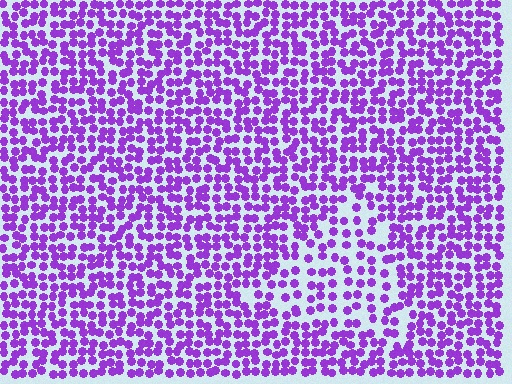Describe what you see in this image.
The image contains small purple elements arranged at two different densities. A triangle-shaped region is visible where the elements are less densely packed than the surrounding area.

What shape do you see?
I see a triangle.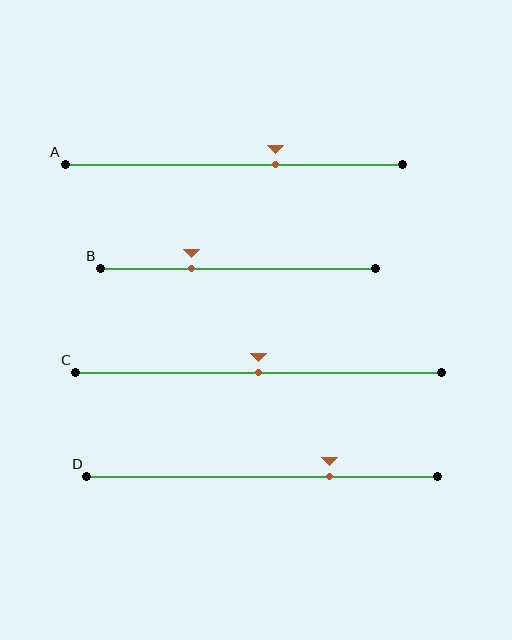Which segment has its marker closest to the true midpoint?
Segment C has its marker closest to the true midpoint.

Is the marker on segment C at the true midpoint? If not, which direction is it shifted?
Yes, the marker on segment C is at the true midpoint.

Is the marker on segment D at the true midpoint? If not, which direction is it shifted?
No, the marker on segment D is shifted to the right by about 19% of the segment length.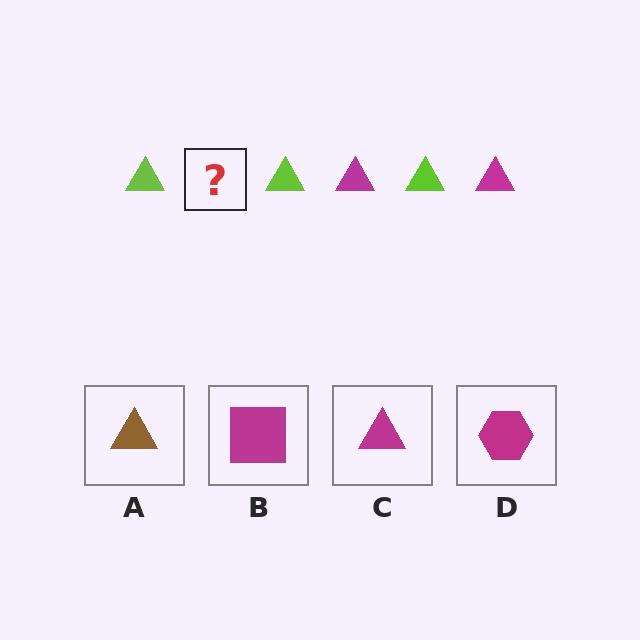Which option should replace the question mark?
Option C.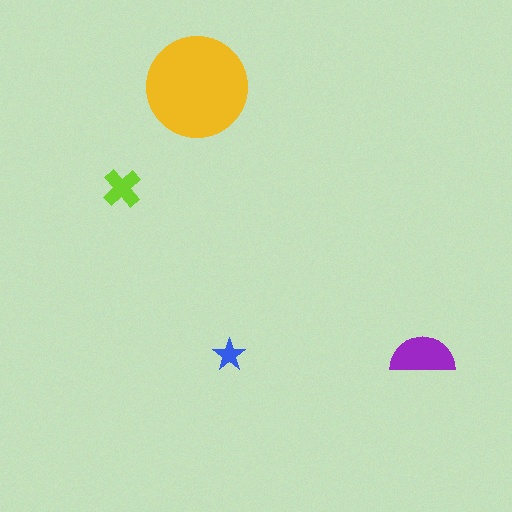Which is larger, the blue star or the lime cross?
The lime cross.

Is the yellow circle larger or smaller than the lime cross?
Larger.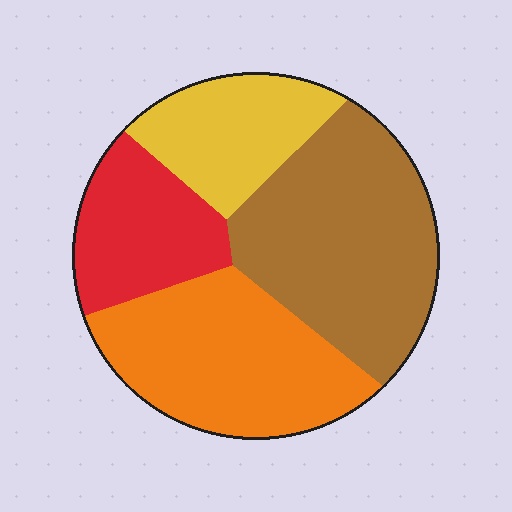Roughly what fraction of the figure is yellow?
Yellow takes up about one sixth (1/6) of the figure.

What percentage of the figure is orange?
Orange takes up about one third (1/3) of the figure.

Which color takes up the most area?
Brown, at roughly 35%.